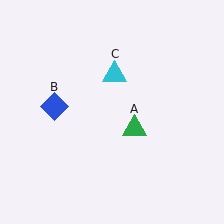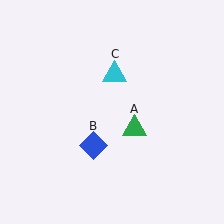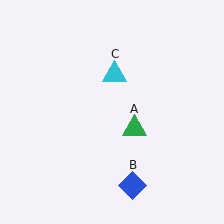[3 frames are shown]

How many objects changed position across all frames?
1 object changed position: blue diamond (object B).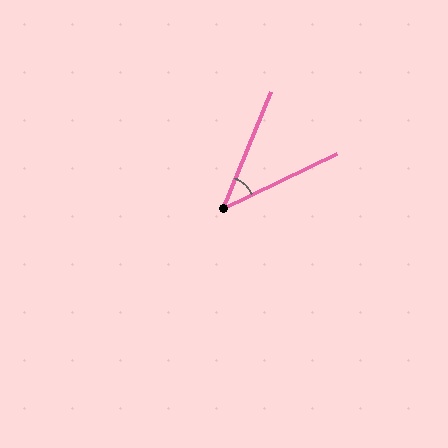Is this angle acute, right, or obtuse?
It is acute.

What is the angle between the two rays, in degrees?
Approximately 42 degrees.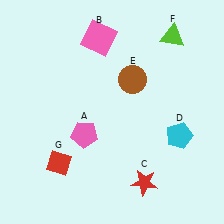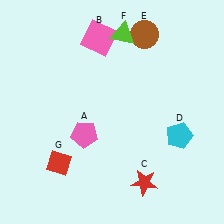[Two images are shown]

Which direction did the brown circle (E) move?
The brown circle (E) moved up.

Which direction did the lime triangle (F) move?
The lime triangle (F) moved left.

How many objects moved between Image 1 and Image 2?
2 objects moved between the two images.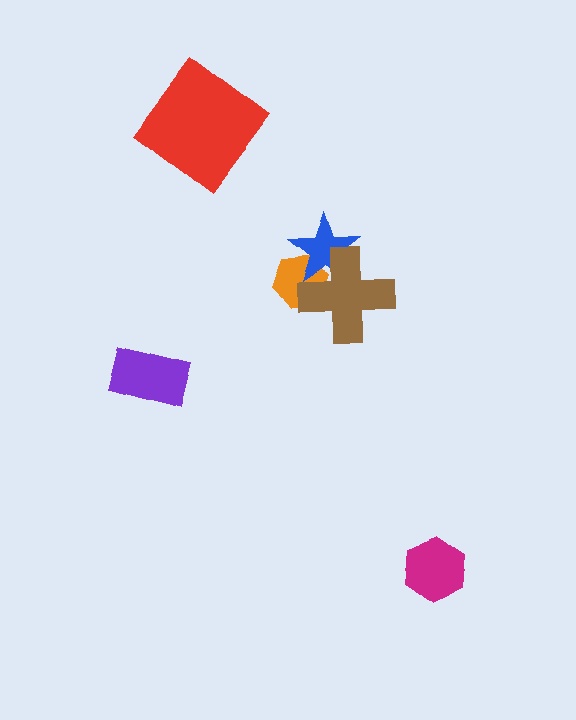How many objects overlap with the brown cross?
2 objects overlap with the brown cross.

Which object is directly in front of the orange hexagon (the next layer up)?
The blue star is directly in front of the orange hexagon.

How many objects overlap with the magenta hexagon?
0 objects overlap with the magenta hexagon.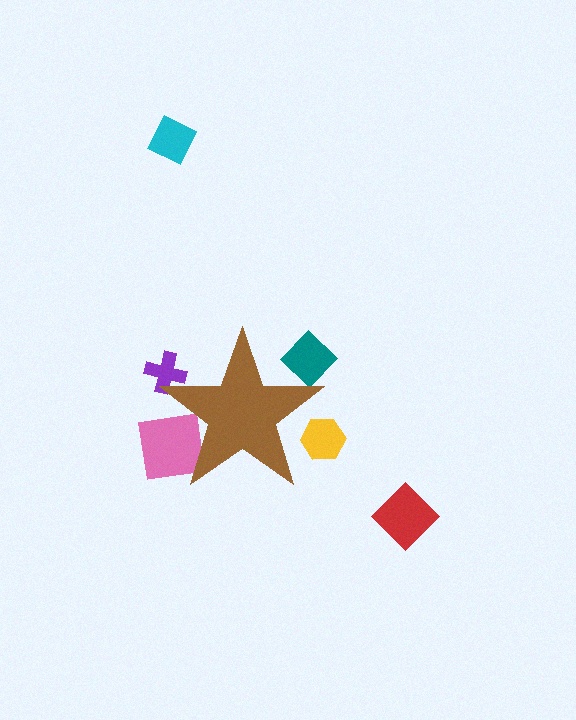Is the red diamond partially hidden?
No, the red diamond is fully visible.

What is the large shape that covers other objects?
A brown star.